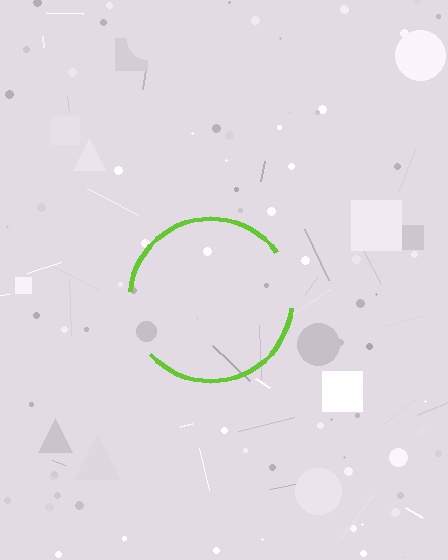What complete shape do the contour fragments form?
The contour fragments form a circle.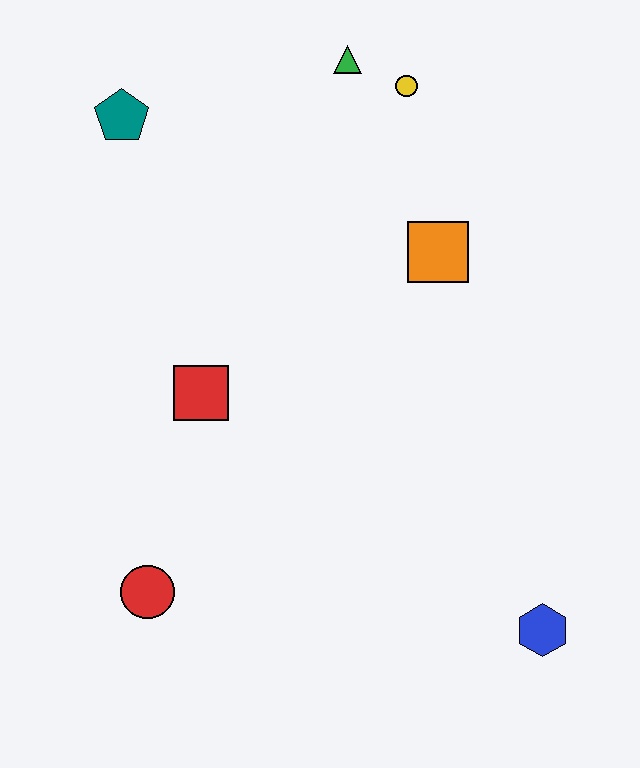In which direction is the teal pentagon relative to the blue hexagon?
The teal pentagon is above the blue hexagon.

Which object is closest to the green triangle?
The yellow circle is closest to the green triangle.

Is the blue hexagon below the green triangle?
Yes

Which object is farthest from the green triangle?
The blue hexagon is farthest from the green triangle.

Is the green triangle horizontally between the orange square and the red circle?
Yes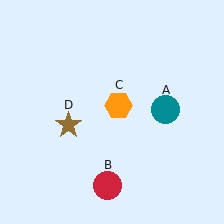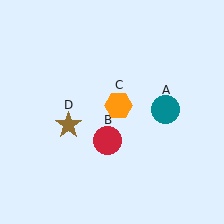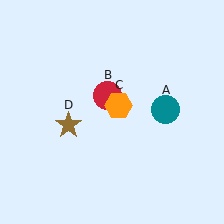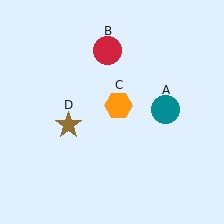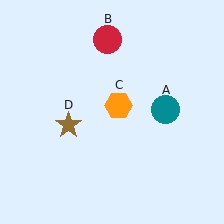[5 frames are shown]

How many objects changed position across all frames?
1 object changed position: red circle (object B).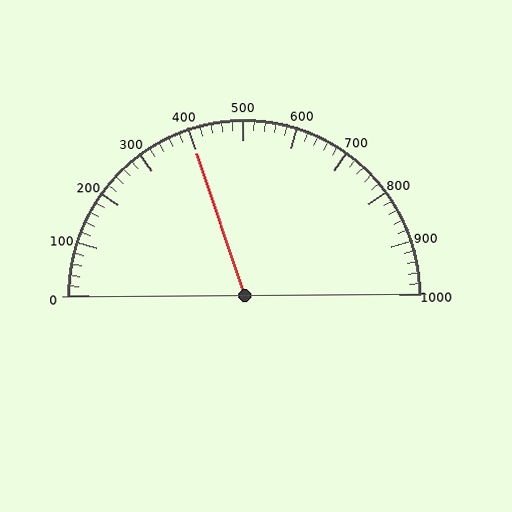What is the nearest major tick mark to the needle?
The nearest major tick mark is 400.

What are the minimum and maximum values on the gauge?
The gauge ranges from 0 to 1000.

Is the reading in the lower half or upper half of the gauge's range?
The reading is in the lower half of the range (0 to 1000).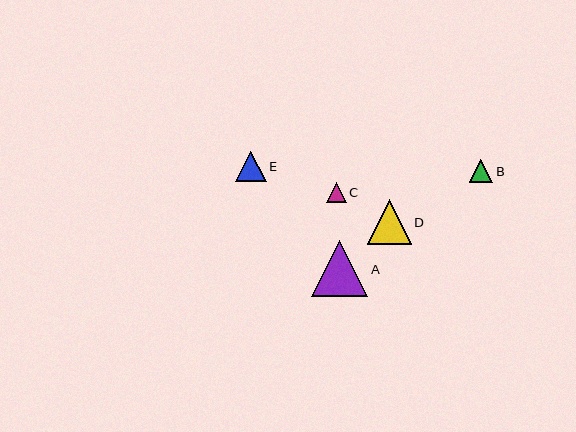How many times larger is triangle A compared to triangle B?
Triangle A is approximately 2.4 times the size of triangle B.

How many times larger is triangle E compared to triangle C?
Triangle E is approximately 1.5 times the size of triangle C.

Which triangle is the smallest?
Triangle C is the smallest with a size of approximately 20 pixels.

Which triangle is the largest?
Triangle A is the largest with a size of approximately 56 pixels.